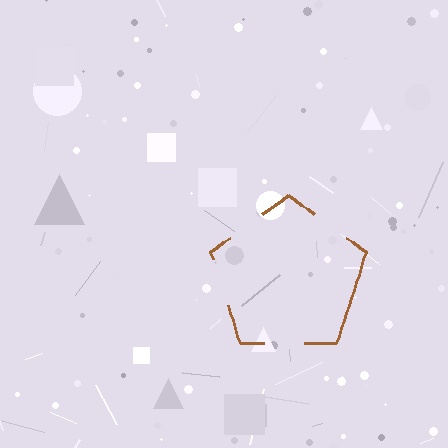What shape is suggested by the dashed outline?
The dashed outline suggests a pentagon.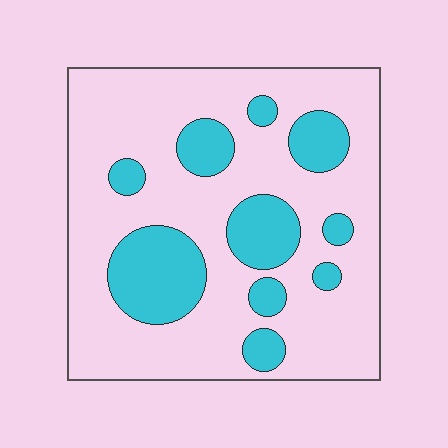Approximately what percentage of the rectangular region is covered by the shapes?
Approximately 25%.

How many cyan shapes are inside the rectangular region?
10.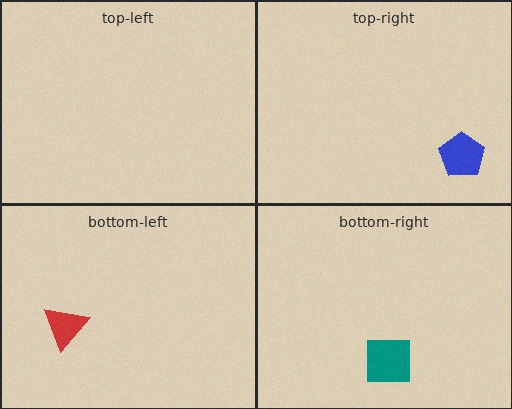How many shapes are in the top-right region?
1.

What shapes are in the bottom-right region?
The teal square.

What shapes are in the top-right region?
The blue pentagon.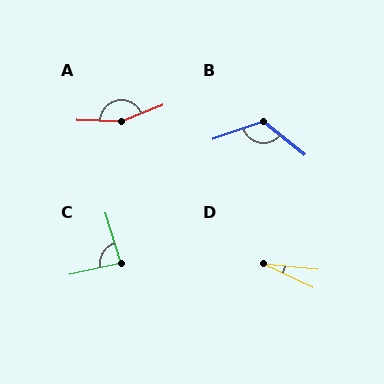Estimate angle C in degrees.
Approximately 85 degrees.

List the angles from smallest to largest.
D (20°), C (85°), B (122°), A (157°).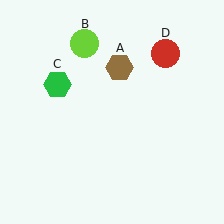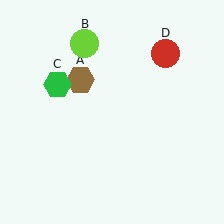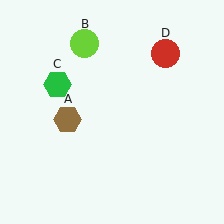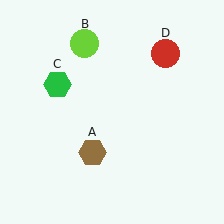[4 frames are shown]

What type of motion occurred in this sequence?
The brown hexagon (object A) rotated counterclockwise around the center of the scene.